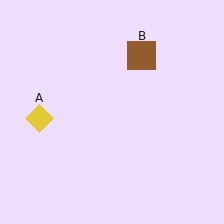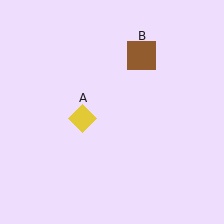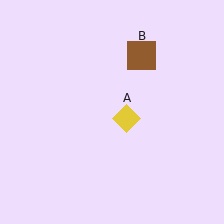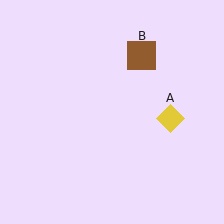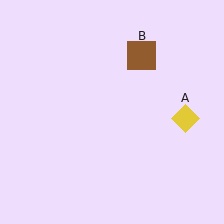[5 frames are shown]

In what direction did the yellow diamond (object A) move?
The yellow diamond (object A) moved right.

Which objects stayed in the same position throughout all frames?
Brown square (object B) remained stationary.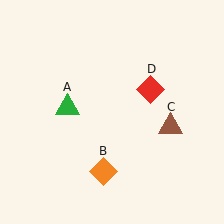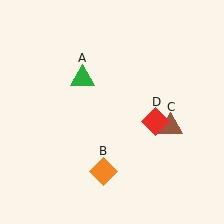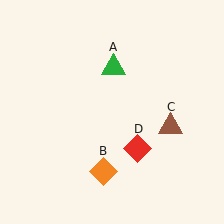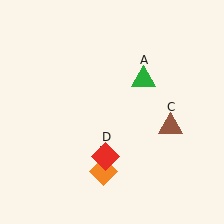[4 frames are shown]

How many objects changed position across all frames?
2 objects changed position: green triangle (object A), red diamond (object D).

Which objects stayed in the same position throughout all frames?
Orange diamond (object B) and brown triangle (object C) remained stationary.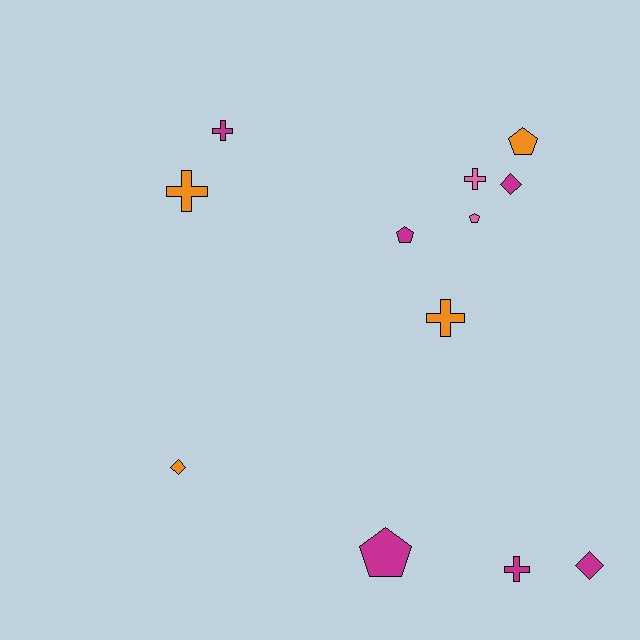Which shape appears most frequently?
Cross, with 5 objects.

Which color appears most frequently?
Magenta, with 6 objects.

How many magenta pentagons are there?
There are 2 magenta pentagons.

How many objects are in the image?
There are 12 objects.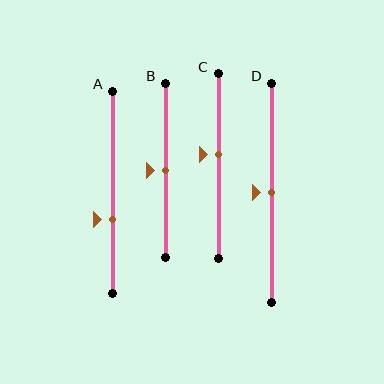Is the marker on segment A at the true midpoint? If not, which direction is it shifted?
No, the marker on segment A is shifted downward by about 13% of the segment length.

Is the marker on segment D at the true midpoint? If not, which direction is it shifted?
Yes, the marker on segment D is at the true midpoint.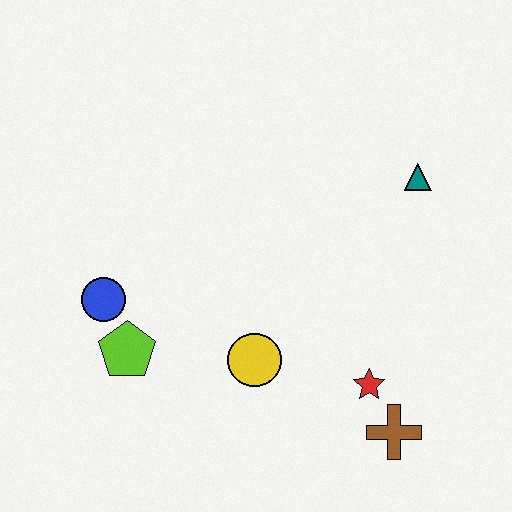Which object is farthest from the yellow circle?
The teal triangle is farthest from the yellow circle.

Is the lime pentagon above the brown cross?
Yes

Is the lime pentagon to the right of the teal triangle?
No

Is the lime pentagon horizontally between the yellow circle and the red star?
No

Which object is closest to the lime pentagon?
The blue circle is closest to the lime pentagon.